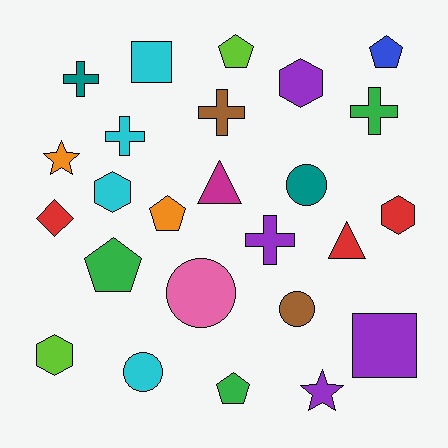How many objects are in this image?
There are 25 objects.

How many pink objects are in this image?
There is 1 pink object.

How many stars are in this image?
There are 2 stars.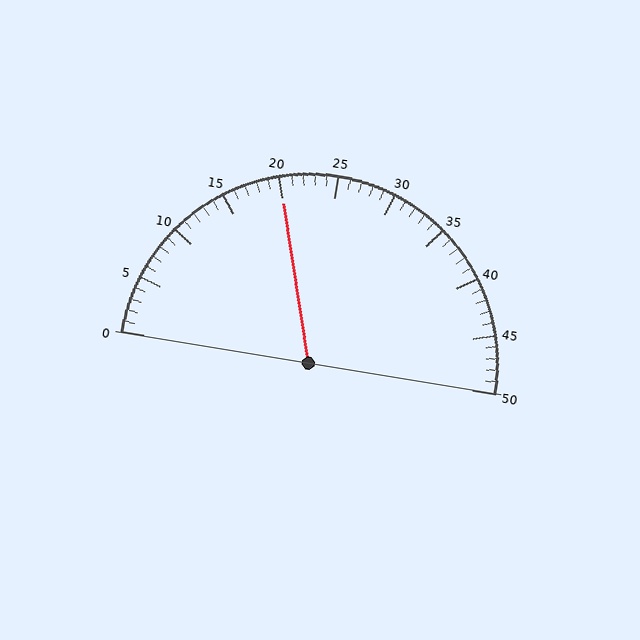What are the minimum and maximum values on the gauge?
The gauge ranges from 0 to 50.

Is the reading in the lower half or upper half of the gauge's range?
The reading is in the lower half of the range (0 to 50).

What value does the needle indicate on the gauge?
The needle indicates approximately 20.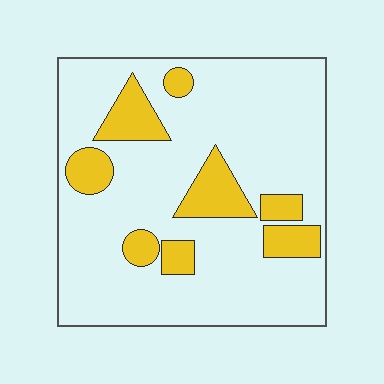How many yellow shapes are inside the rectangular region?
8.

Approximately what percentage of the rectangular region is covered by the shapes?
Approximately 20%.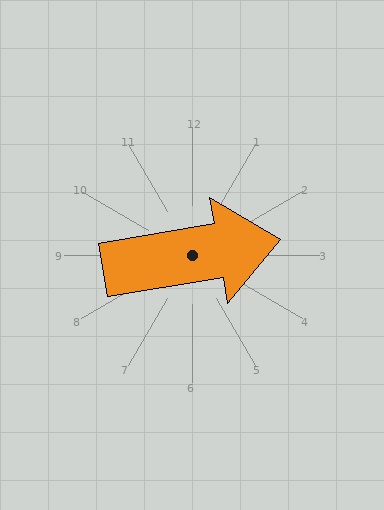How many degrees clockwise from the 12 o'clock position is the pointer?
Approximately 80 degrees.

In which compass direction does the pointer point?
East.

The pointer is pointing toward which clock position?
Roughly 3 o'clock.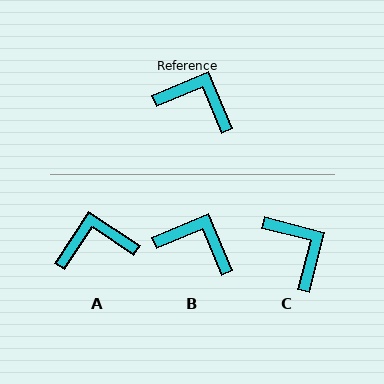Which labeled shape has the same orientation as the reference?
B.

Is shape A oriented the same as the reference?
No, it is off by about 33 degrees.